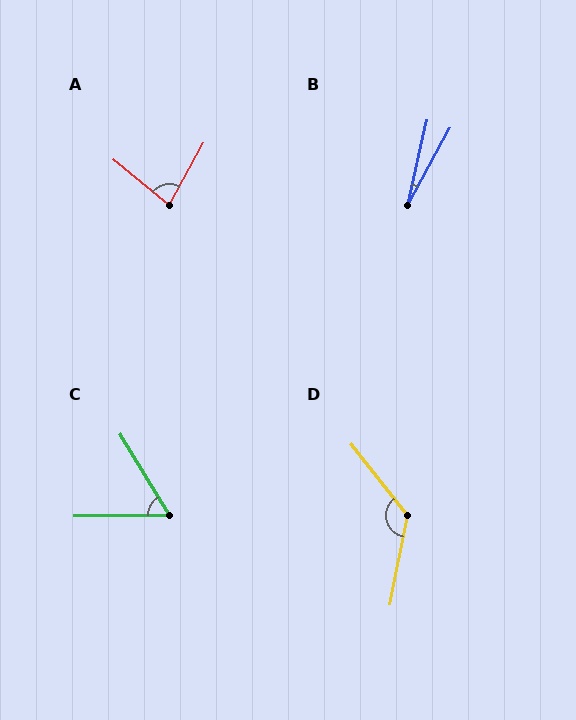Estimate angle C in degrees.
Approximately 59 degrees.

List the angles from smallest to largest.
B (16°), C (59°), A (79°), D (130°).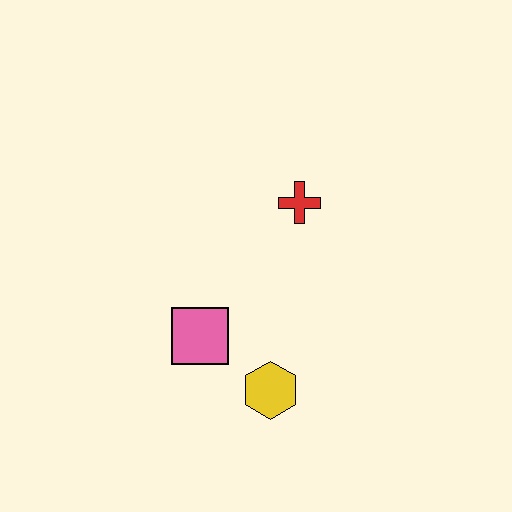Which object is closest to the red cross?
The pink square is closest to the red cross.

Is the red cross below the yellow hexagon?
No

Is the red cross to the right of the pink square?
Yes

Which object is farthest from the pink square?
The red cross is farthest from the pink square.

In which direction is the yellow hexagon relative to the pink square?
The yellow hexagon is to the right of the pink square.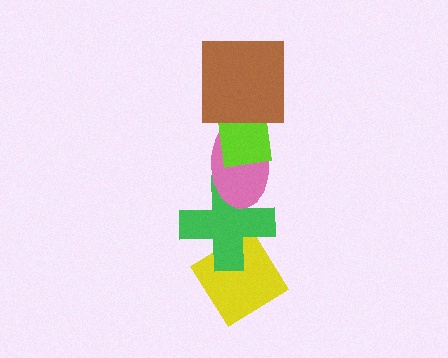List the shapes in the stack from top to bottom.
From top to bottom: the brown square, the lime rectangle, the pink ellipse, the green cross, the yellow diamond.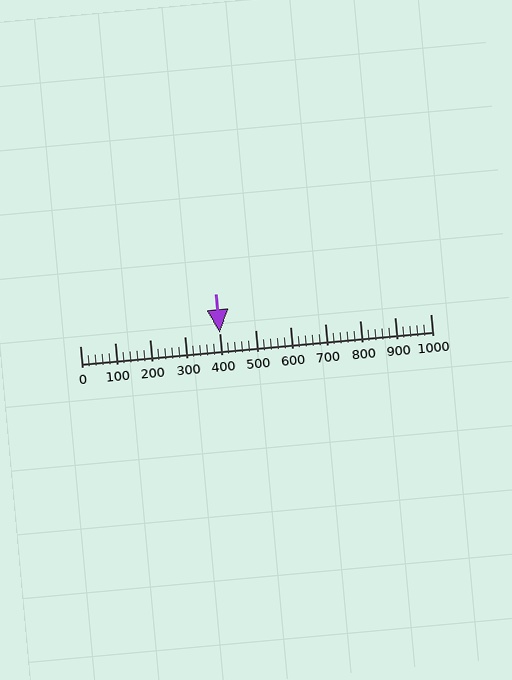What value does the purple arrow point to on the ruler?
The purple arrow points to approximately 400.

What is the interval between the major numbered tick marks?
The major tick marks are spaced 100 units apart.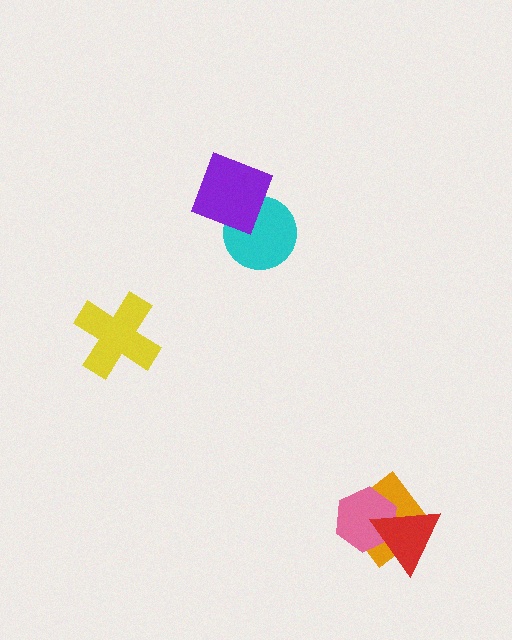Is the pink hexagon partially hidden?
Yes, it is partially covered by another shape.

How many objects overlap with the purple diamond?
1 object overlaps with the purple diamond.